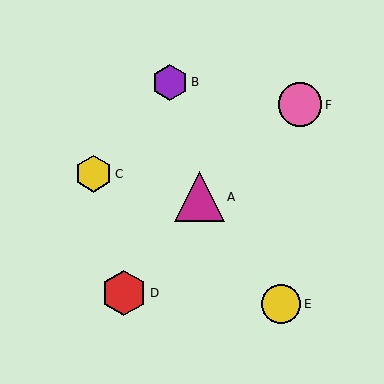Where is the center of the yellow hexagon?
The center of the yellow hexagon is at (94, 174).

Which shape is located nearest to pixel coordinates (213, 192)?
The magenta triangle (labeled A) at (199, 197) is nearest to that location.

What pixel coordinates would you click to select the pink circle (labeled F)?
Click at (300, 105) to select the pink circle F.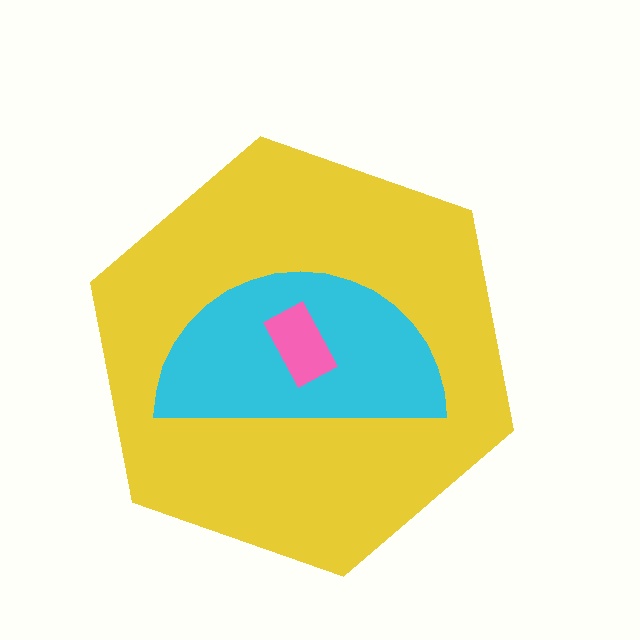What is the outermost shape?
The yellow hexagon.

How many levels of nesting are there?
3.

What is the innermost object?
The pink rectangle.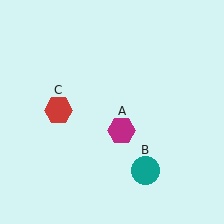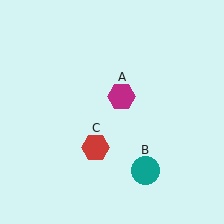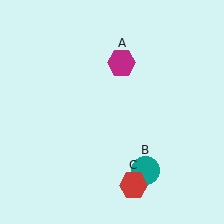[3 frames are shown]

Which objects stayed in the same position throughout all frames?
Teal circle (object B) remained stationary.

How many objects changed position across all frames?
2 objects changed position: magenta hexagon (object A), red hexagon (object C).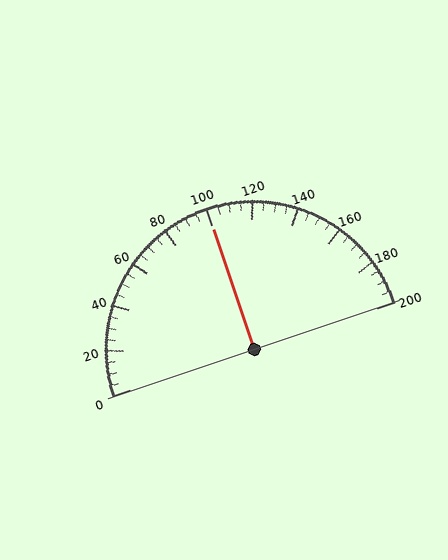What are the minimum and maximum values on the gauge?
The gauge ranges from 0 to 200.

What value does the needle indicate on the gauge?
The needle indicates approximately 100.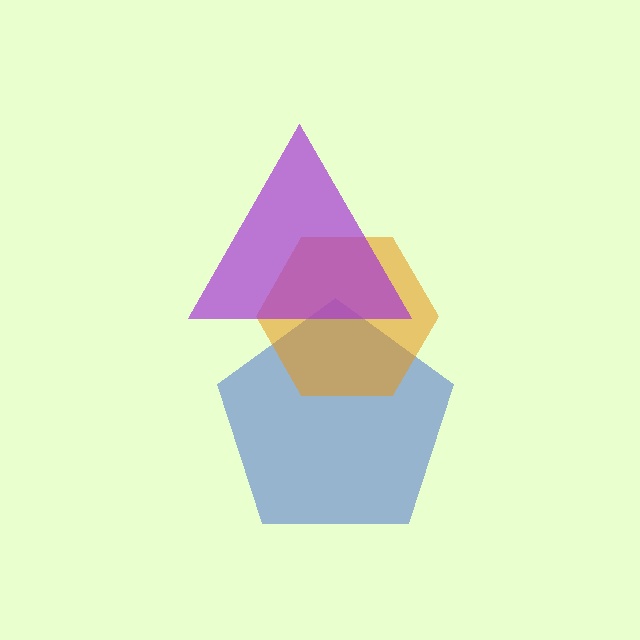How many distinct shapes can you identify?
There are 3 distinct shapes: a blue pentagon, an orange hexagon, a purple triangle.